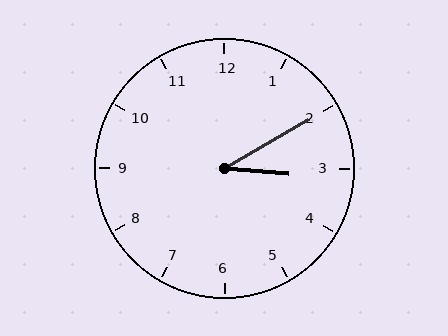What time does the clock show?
3:10.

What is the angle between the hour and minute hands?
Approximately 35 degrees.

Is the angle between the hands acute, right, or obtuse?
It is acute.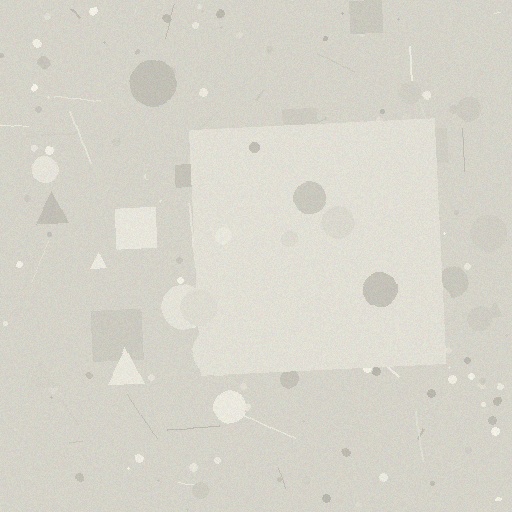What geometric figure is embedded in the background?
A square is embedded in the background.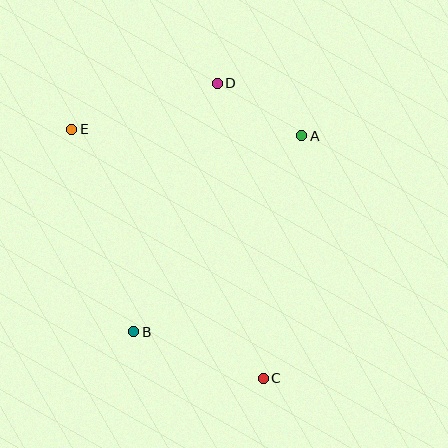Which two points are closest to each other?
Points A and D are closest to each other.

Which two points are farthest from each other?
Points C and E are farthest from each other.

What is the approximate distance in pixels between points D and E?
The distance between D and E is approximately 153 pixels.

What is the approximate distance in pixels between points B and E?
The distance between B and E is approximately 212 pixels.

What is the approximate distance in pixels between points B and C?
The distance between B and C is approximately 137 pixels.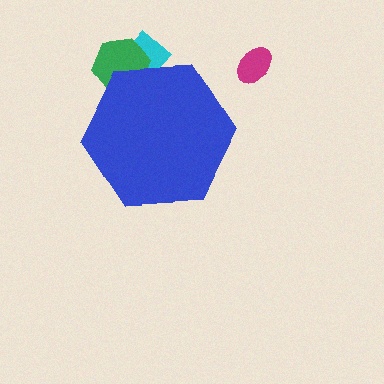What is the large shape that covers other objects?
A blue hexagon.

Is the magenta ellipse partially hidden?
No, the magenta ellipse is fully visible.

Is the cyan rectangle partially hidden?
Yes, the cyan rectangle is partially hidden behind the blue hexagon.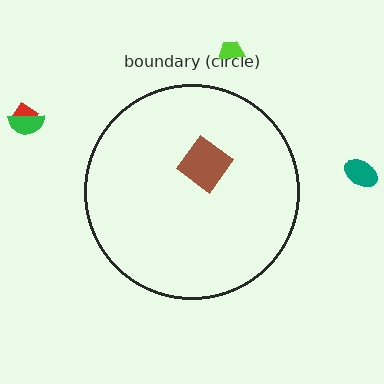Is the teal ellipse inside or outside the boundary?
Outside.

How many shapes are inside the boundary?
1 inside, 4 outside.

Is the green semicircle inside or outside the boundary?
Outside.